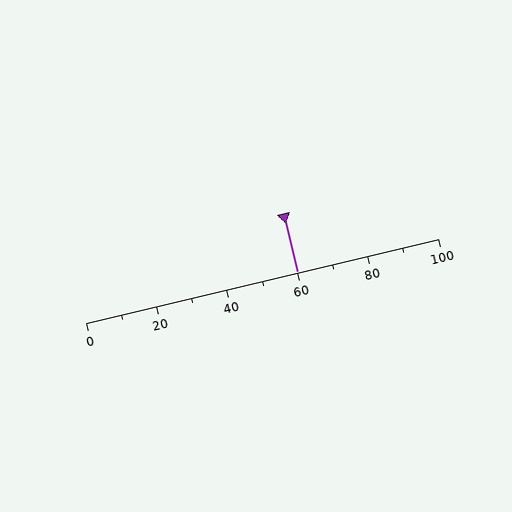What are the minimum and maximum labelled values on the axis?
The axis runs from 0 to 100.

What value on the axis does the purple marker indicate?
The marker indicates approximately 60.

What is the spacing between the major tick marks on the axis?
The major ticks are spaced 20 apart.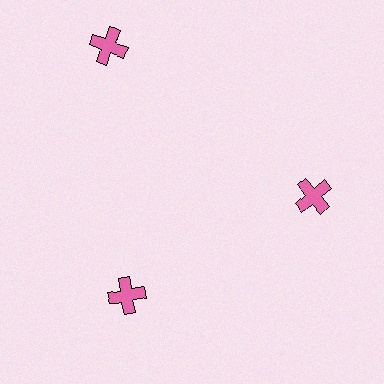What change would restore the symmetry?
The symmetry would be restored by moving it inward, back onto the ring so that all 3 crosses sit at equal angles and equal distance from the center.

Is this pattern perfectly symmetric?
No. The 3 pink crosses are arranged in a ring, but one element near the 11 o'clock position is pushed outward from the center, breaking the 3-fold rotational symmetry.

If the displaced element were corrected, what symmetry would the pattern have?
It would have 3-fold rotational symmetry — the pattern would map onto itself every 120 degrees.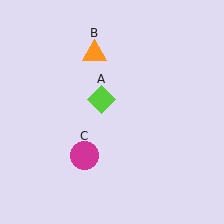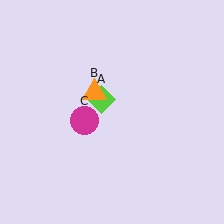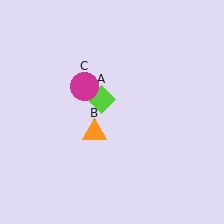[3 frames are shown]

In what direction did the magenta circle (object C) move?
The magenta circle (object C) moved up.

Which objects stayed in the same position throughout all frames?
Lime diamond (object A) remained stationary.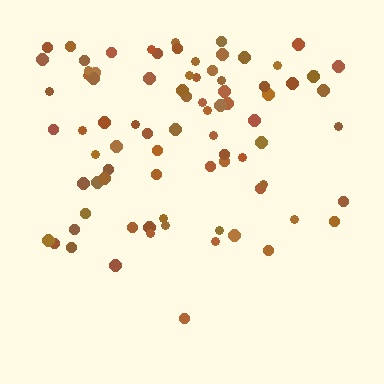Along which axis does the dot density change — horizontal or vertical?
Vertical.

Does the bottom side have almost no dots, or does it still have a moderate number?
Still a moderate number, just noticeably fewer than the top.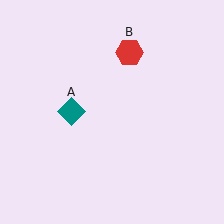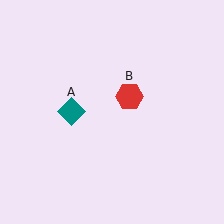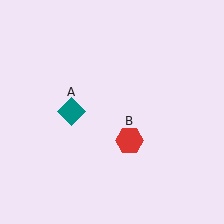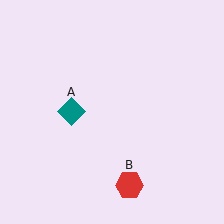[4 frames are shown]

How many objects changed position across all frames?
1 object changed position: red hexagon (object B).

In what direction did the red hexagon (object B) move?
The red hexagon (object B) moved down.